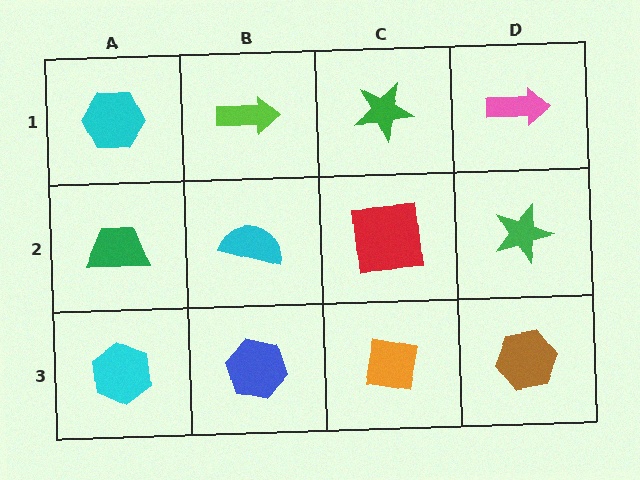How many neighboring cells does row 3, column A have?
2.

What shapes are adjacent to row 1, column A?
A green trapezoid (row 2, column A), a lime arrow (row 1, column B).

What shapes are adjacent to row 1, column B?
A cyan semicircle (row 2, column B), a cyan hexagon (row 1, column A), a green star (row 1, column C).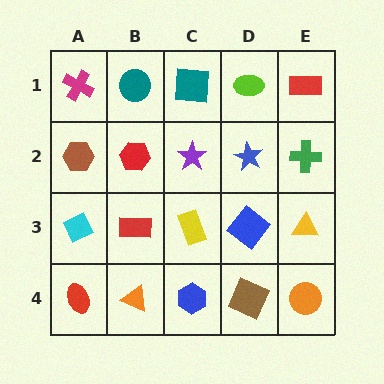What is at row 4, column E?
An orange circle.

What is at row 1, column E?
A red rectangle.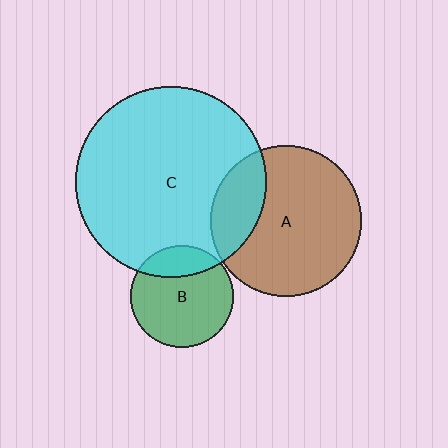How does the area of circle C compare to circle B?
Approximately 3.5 times.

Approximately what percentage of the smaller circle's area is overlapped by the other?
Approximately 20%.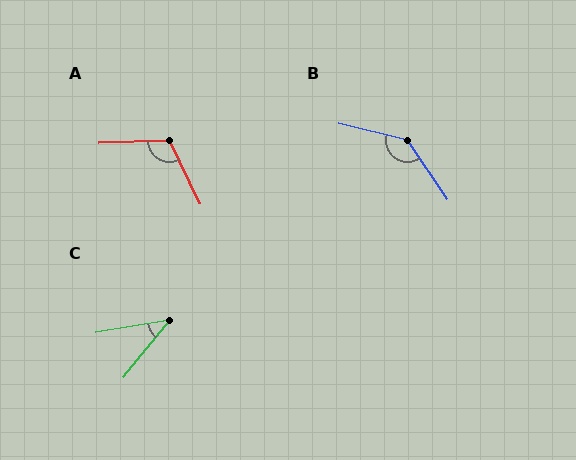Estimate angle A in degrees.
Approximately 114 degrees.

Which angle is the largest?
B, at approximately 138 degrees.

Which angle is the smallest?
C, at approximately 42 degrees.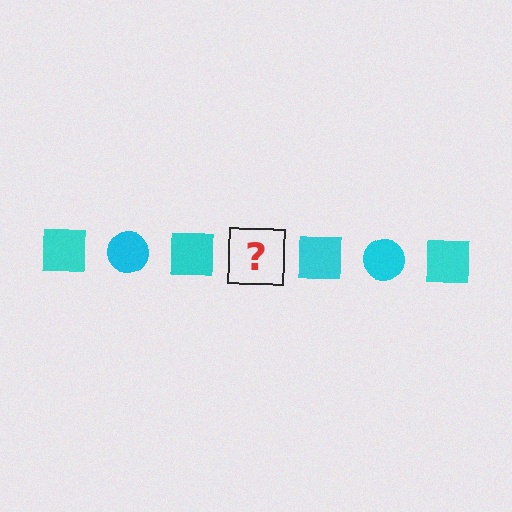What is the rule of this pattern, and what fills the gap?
The rule is that the pattern cycles through square, circle shapes in cyan. The gap should be filled with a cyan circle.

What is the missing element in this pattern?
The missing element is a cyan circle.